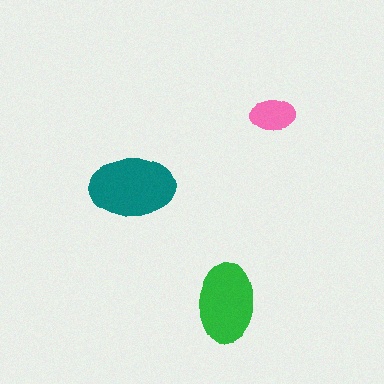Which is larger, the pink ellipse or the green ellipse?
The green one.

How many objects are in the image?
There are 3 objects in the image.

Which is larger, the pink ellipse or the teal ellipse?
The teal one.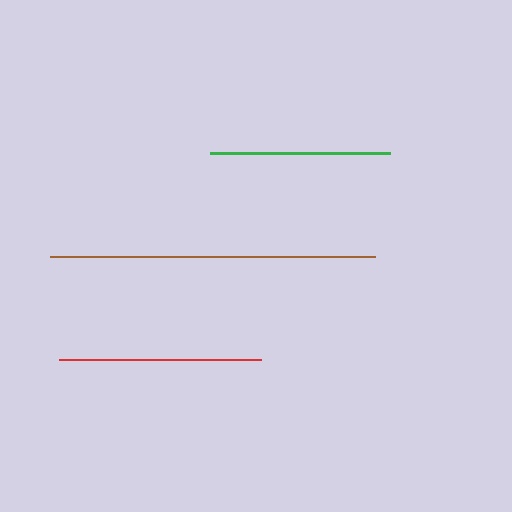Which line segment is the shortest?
The green line is the shortest at approximately 180 pixels.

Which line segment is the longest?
The brown line is the longest at approximately 326 pixels.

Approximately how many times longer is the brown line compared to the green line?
The brown line is approximately 1.8 times the length of the green line.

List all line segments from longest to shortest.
From longest to shortest: brown, red, green.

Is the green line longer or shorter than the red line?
The red line is longer than the green line.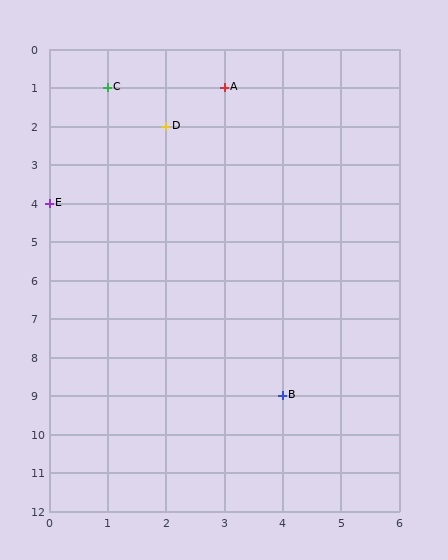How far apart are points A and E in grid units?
Points A and E are 3 columns and 3 rows apart (about 4.2 grid units diagonally).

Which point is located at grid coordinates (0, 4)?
Point E is at (0, 4).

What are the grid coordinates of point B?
Point B is at grid coordinates (4, 9).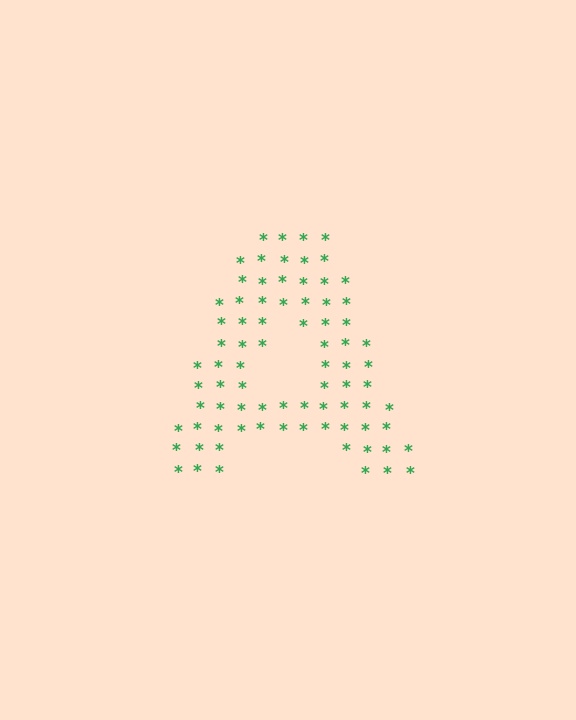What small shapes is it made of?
It is made of small asterisks.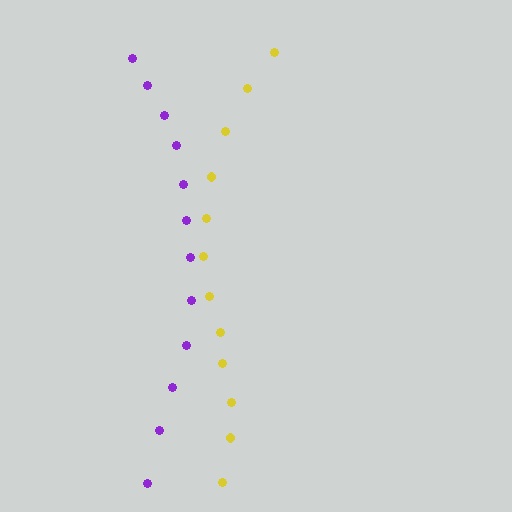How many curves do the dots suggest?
There are 2 distinct paths.